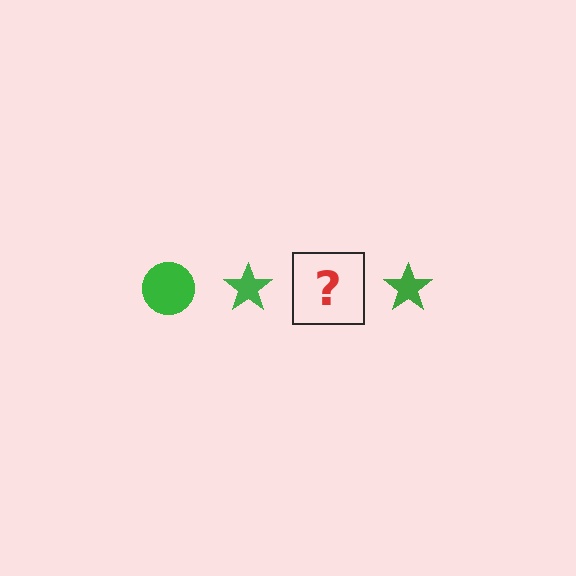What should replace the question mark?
The question mark should be replaced with a green circle.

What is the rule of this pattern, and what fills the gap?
The rule is that the pattern cycles through circle, star shapes in green. The gap should be filled with a green circle.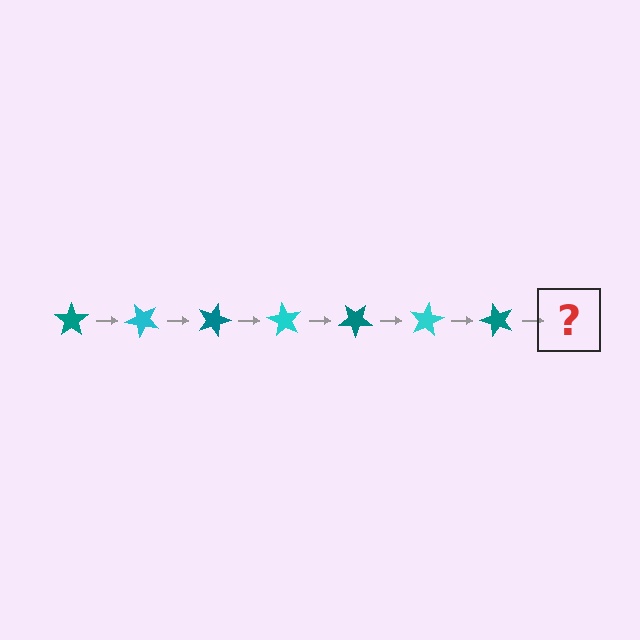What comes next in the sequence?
The next element should be a cyan star, rotated 315 degrees from the start.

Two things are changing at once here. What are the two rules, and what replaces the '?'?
The two rules are that it rotates 45 degrees each step and the color cycles through teal and cyan. The '?' should be a cyan star, rotated 315 degrees from the start.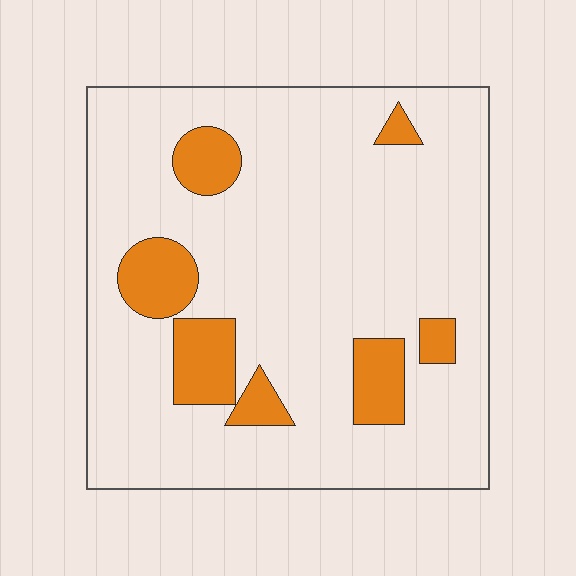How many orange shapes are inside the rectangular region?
7.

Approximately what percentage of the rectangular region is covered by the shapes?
Approximately 15%.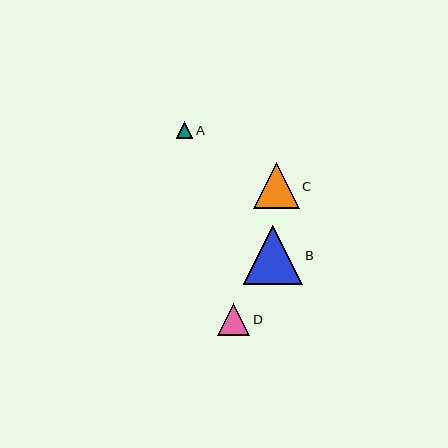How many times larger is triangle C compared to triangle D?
Triangle C is approximately 1.4 times the size of triangle D.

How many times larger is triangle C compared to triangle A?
Triangle C is approximately 2.8 times the size of triangle A.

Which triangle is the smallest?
Triangle A is the smallest with a size of approximately 17 pixels.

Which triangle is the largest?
Triangle B is the largest with a size of approximately 59 pixels.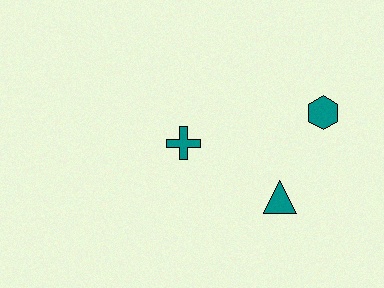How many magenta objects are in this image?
There are no magenta objects.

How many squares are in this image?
There are no squares.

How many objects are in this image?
There are 3 objects.